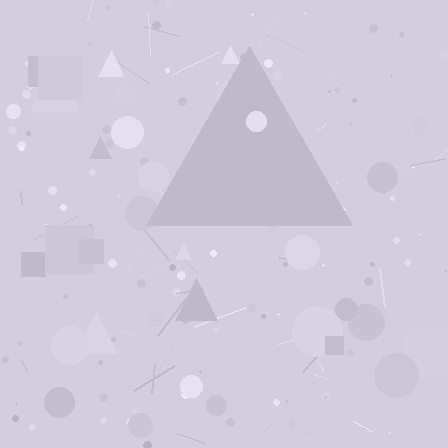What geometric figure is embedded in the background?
A triangle is embedded in the background.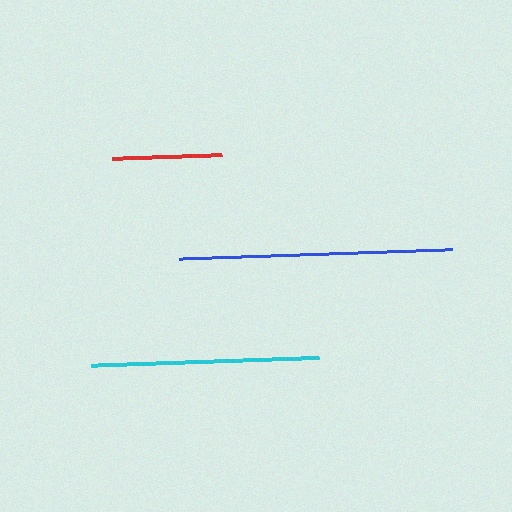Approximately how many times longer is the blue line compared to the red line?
The blue line is approximately 2.5 times the length of the red line.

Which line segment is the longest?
The blue line is the longest at approximately 274 pixels.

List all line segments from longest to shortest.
From longest to shortest: blue, cyan, red.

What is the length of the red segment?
The red segment is approximately 110 pixels long.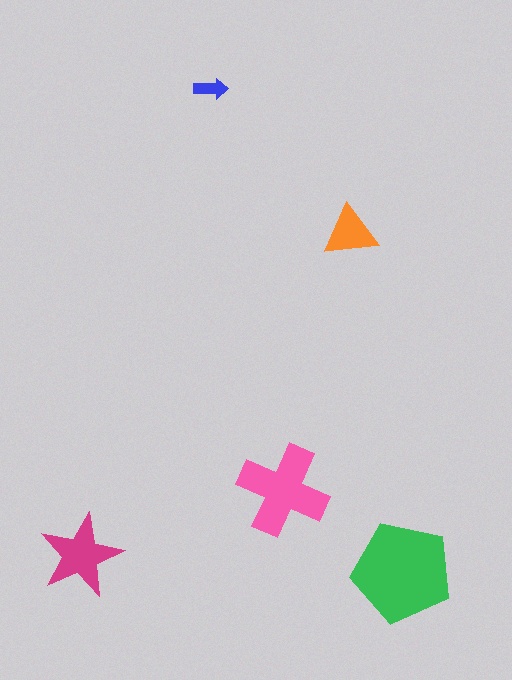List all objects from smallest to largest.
The blue arrow, the orange triangle, the magenta star, the pink cross, the green pentagon.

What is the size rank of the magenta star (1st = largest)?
3rd.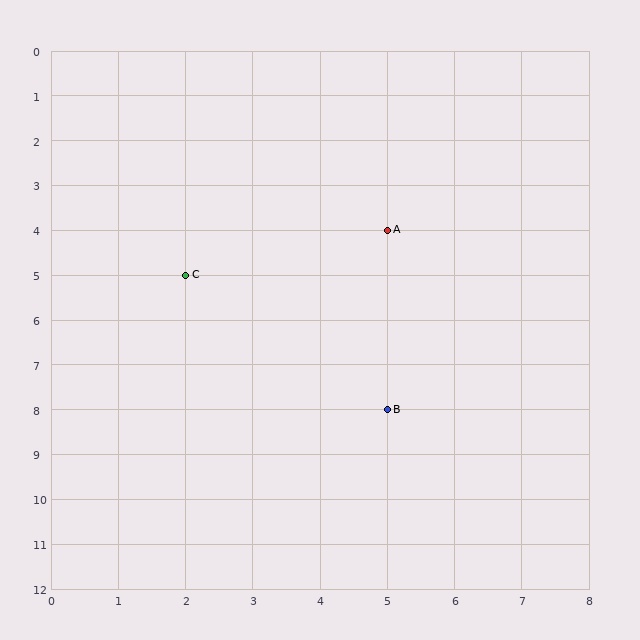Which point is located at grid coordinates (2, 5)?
Point C is at (2, 5).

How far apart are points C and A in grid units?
Points C and A are 3 columns and 1 row apart (about 3.2 grid units diagonally).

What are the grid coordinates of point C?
Point C is at grid coordinates (2, 5).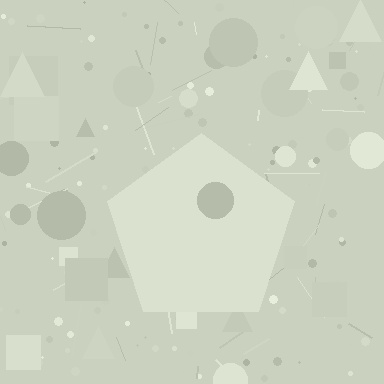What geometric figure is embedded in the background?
A pentagon is embedded in the background.